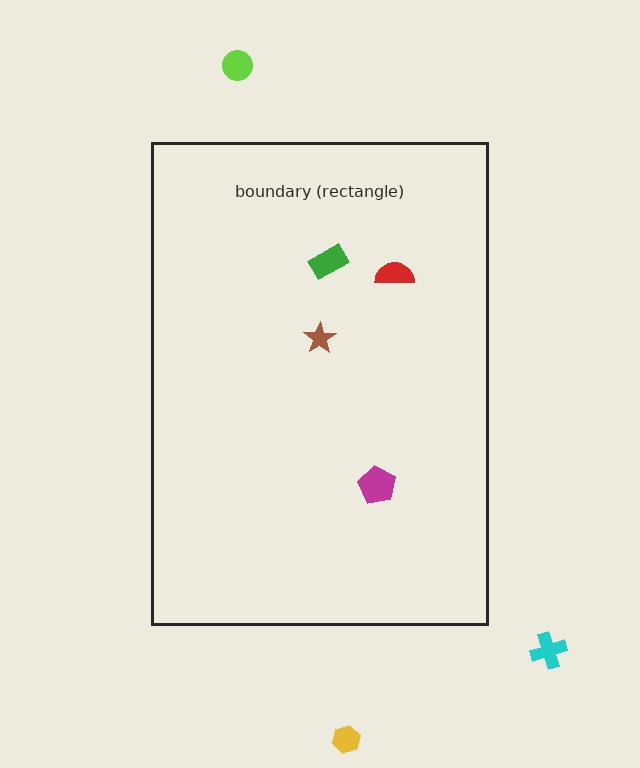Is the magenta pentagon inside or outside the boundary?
Inside.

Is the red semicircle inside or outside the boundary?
Inside.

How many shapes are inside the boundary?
4 inside, 3 outside.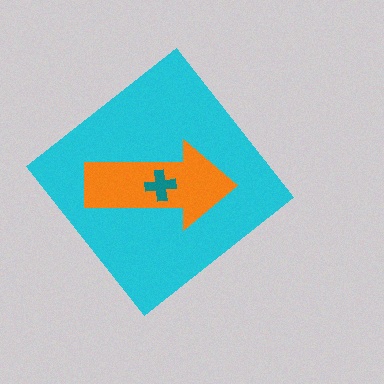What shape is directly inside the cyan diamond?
The orange arrow.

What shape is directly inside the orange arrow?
The teal cross.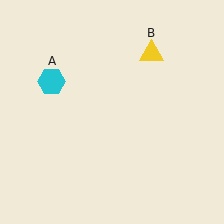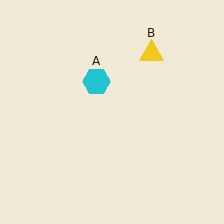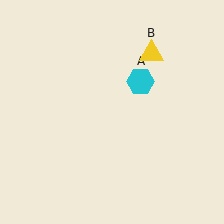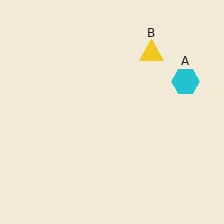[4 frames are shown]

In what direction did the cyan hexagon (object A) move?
The cyan hexagon (object A) moved right.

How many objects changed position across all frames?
1 object changed position: cyan hexagon (object A).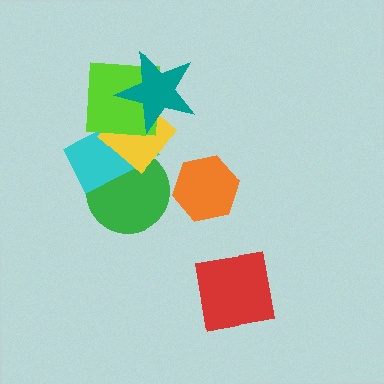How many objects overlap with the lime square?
3 objects overlap with the lime square.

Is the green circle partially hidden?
Yes, it is partially covered by another shape.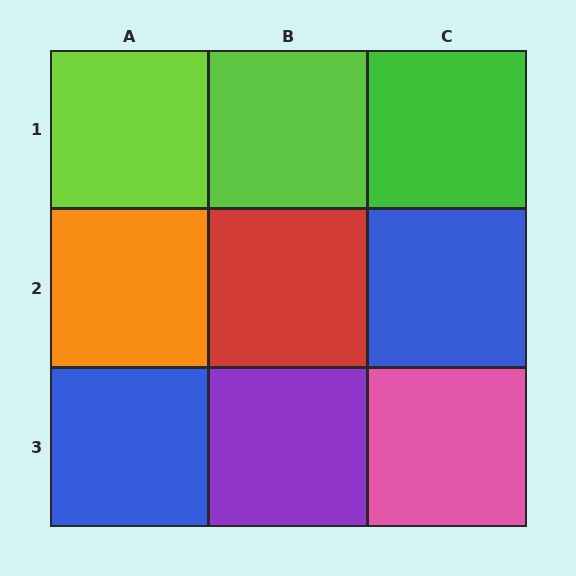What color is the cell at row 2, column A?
Orange.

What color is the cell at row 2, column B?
Red.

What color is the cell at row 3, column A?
Blue.